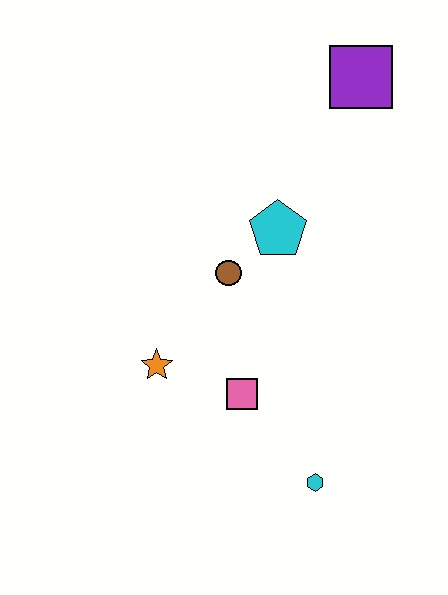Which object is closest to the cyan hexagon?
The pink square is closest to the cyan hexagon.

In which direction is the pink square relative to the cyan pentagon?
The pink square is below the cyan pentagon.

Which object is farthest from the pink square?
The purple square is farthest from the pink square.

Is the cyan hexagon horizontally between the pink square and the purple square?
Yes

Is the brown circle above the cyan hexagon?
Yes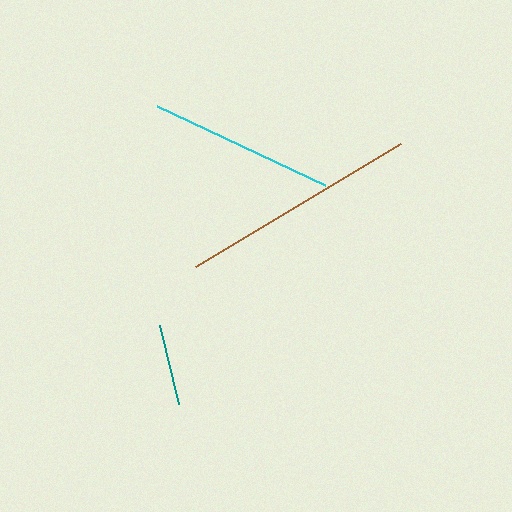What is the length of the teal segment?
The teal segment is approximately 81 pixels long.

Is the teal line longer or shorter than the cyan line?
The cyan line is longer than the teal line.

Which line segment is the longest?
The brown line is the longest at approximately 238 pixels.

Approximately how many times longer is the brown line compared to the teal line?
The brown line is approximately 2.9 times the length of the teal line.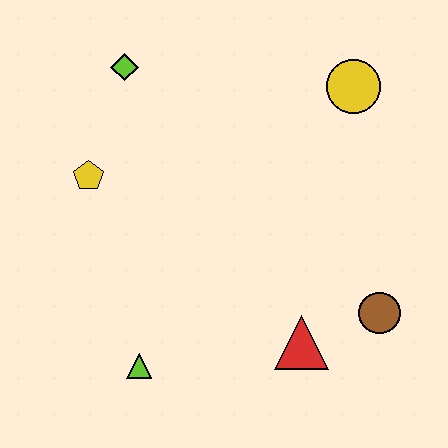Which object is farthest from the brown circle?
The lime diamond is farthest from the brown circle.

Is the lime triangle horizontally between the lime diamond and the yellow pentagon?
No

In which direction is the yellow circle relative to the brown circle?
The yellow circle is above the brown circle.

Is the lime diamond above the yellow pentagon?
Yes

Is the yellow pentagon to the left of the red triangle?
Yes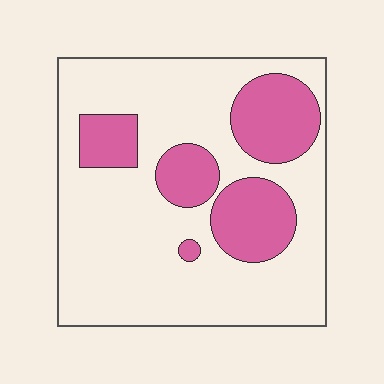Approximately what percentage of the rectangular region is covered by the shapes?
Approximately 25%.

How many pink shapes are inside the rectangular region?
5.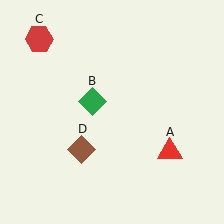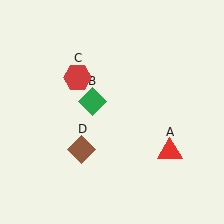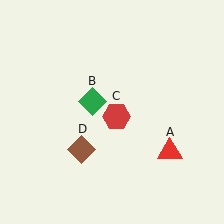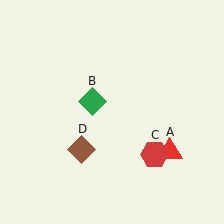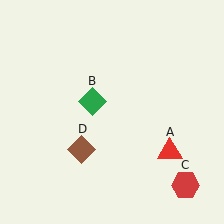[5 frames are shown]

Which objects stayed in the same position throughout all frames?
Red triangle (object A) and green diamond (object B) and brown diamond (object D) remained stationary.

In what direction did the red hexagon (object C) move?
The red hexagon (object C) moved down and to the right.